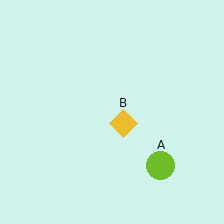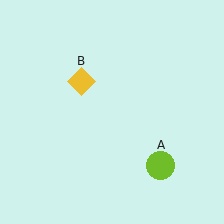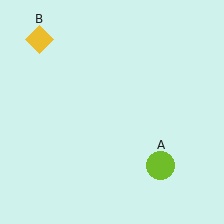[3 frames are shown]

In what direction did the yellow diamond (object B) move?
The yellow diamond (object B) moved up and to the left.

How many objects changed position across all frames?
1 object changed position: yellow diamond (object B).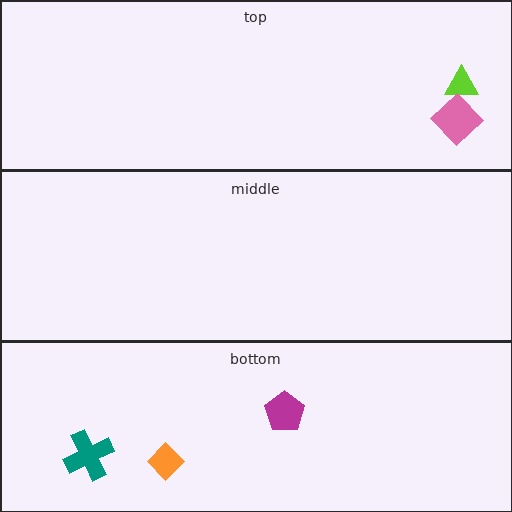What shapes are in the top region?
The lime triangle, the pink diamond.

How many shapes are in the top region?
2.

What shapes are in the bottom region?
The magenta pentagon, the orange diamond, the teal cross.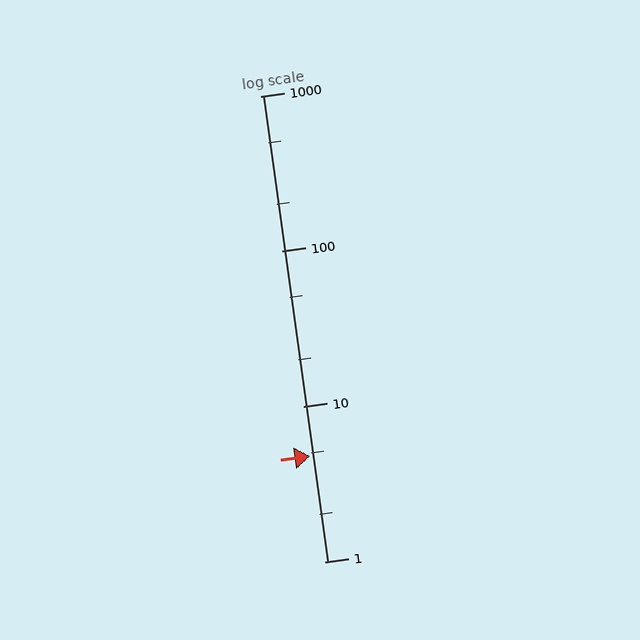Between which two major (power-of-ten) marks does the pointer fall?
The pointer is between 1 and 10.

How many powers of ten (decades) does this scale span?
The scale spans 3 decades, from 1 to 1000.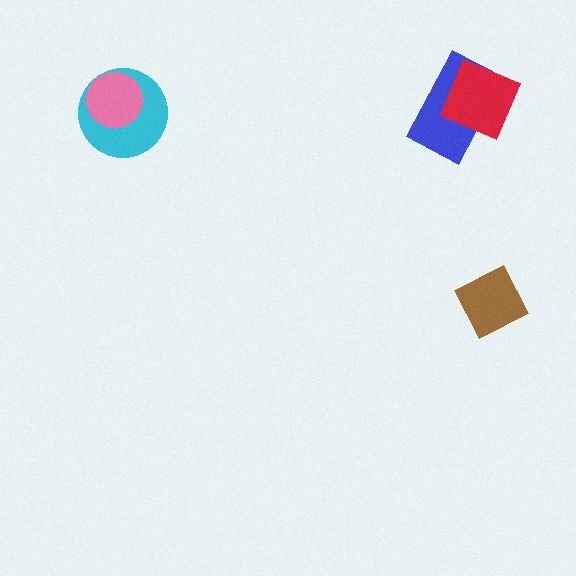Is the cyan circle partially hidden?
Yes, it is partially covered by another shape.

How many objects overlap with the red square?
1 object overlaps with the red square.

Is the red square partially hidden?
No, no other shape covers it.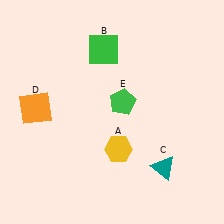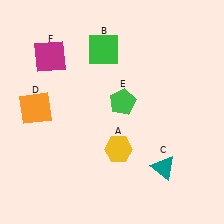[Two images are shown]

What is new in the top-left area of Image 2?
A magenta square (F) was added in the top-left area of Image 2.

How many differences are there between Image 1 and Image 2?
There is 1 difference between the two images.